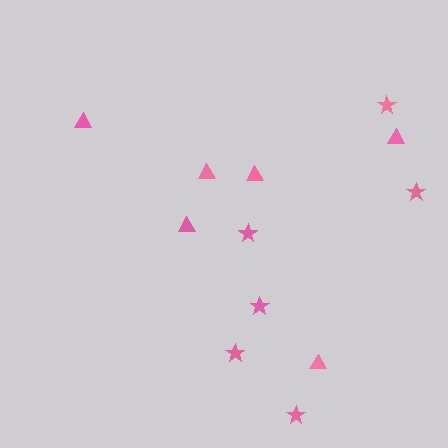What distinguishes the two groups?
There are 2 groups: one group of triangles (6) and one group of stars (6).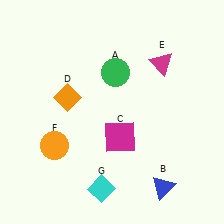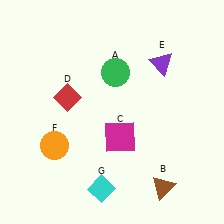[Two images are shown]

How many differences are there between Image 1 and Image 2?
There are 3 differences between the two images.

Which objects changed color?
B changed from blue to brown. D changed from orange to red. E changed from magenta to purple.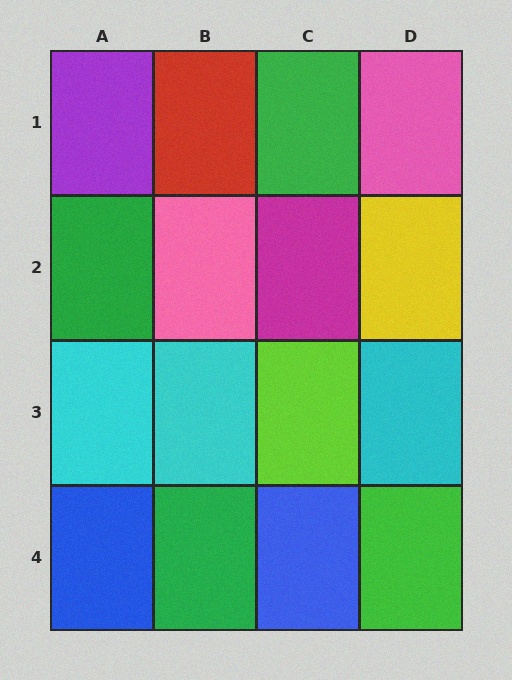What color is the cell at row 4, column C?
Blue.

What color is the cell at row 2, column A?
Green.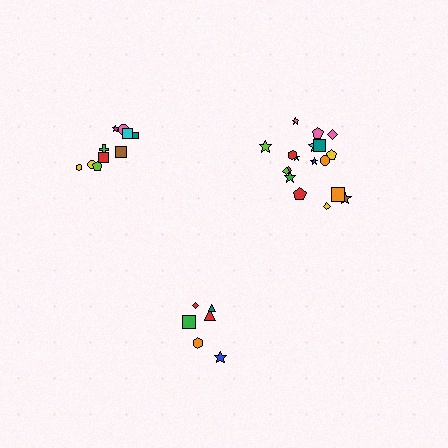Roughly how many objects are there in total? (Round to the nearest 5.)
Roughly 35 objects in total.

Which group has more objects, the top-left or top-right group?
The top-right group.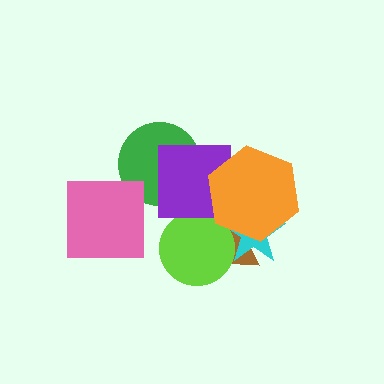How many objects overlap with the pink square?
0 objects overlap with the pink square.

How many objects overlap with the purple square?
2 objects overlap with the purple square.